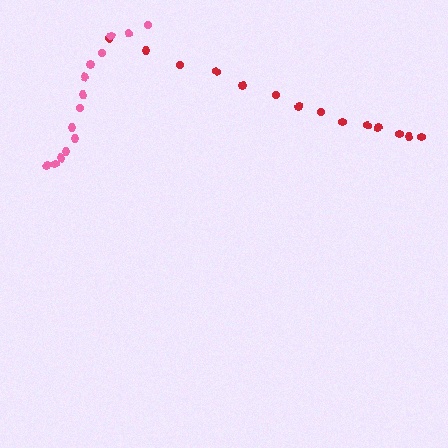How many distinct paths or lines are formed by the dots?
There are 2 distinct paths.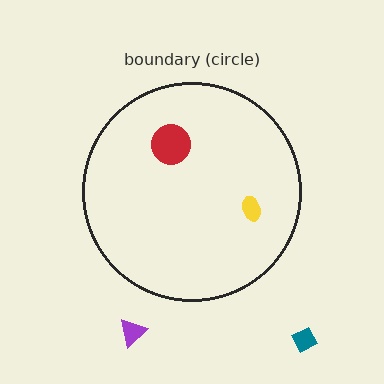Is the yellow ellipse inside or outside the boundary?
Inside.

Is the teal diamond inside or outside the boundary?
Outside.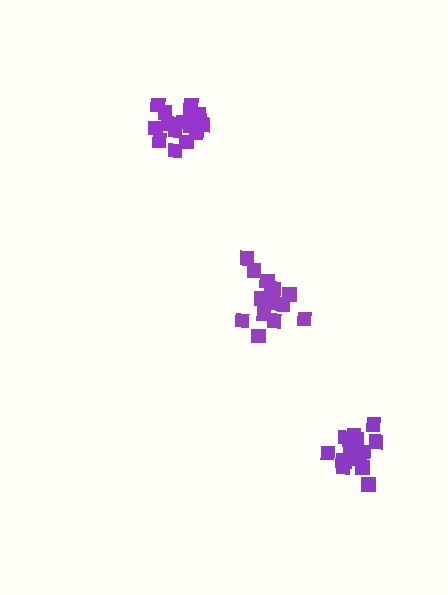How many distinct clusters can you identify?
There are 3 distinct clusters.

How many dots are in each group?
Group 1: 16 dots, Group 2: 18 dots, Group 3: 18 dots (52 total).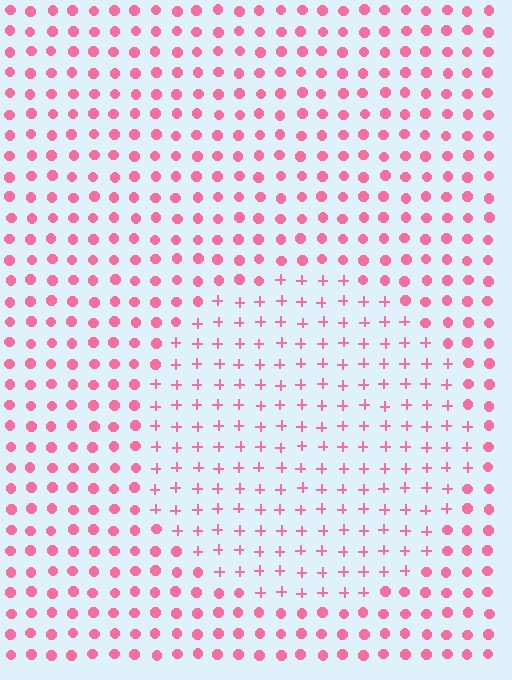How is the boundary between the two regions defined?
The boundary is defined by a change in element shape: plus signs inside vs. circles outside. All elements share the same color and spacing.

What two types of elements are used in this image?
The image uses plus signs inside the circle region and circles outside it.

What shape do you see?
I see a circle.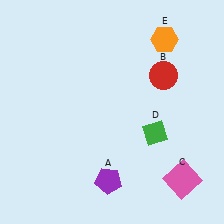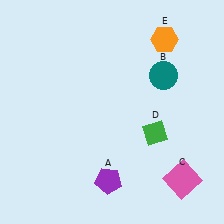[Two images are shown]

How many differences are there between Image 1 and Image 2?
There is 1 difference between the two images.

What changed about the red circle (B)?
In Image 1, B is red. In Image 2, it changed to teal.